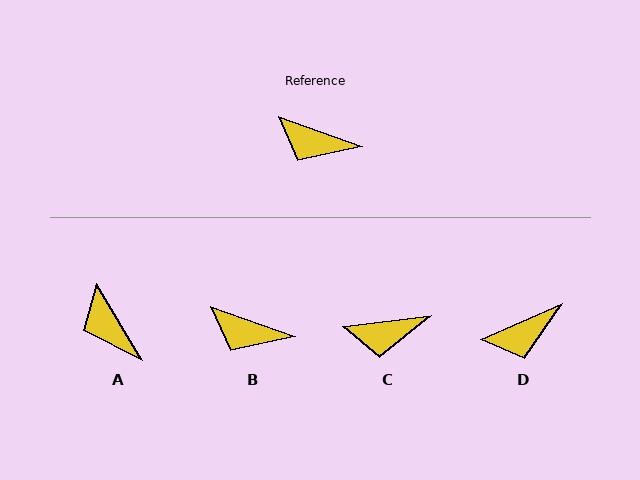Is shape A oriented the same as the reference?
No, it is off by about 39 degrees.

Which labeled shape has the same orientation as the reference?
B.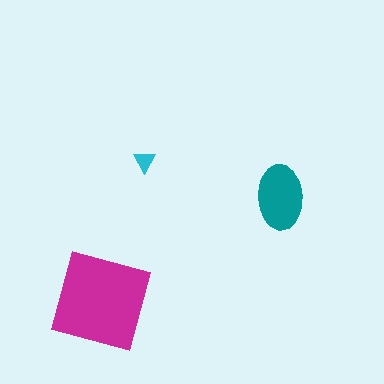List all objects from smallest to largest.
The cyan triangle, the teal ellipse, the magenta diamond.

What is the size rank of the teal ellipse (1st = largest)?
2nd.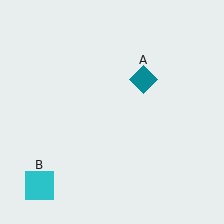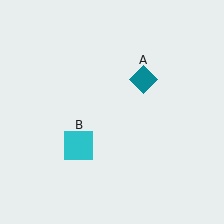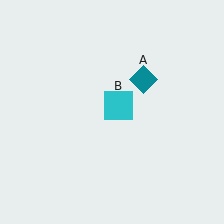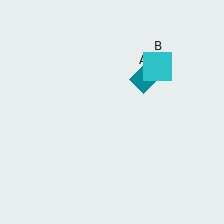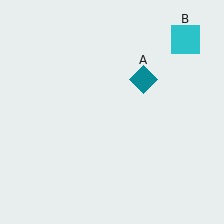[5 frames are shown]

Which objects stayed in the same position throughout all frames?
Teal diamond (object A) remained stationary.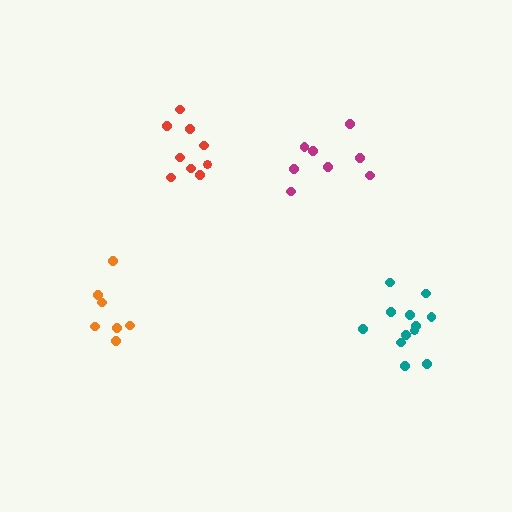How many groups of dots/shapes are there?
There are 4 groups.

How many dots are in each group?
Group 1: 7 dots, Group 2: 9 dots, Group 3: 8 dots, Group 4: 12 dots (36 total).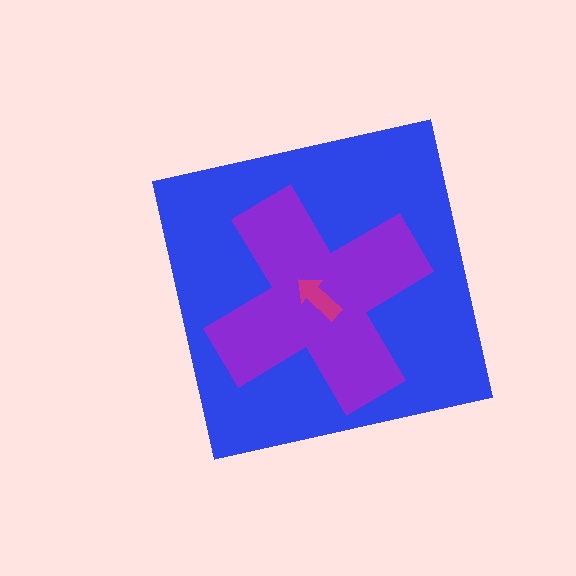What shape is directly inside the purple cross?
The magenta arrow.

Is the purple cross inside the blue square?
Yes.